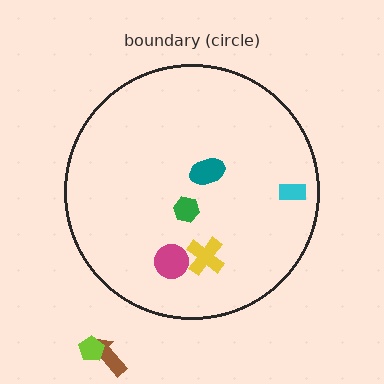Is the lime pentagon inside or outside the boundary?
Outside.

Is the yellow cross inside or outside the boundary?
Inside.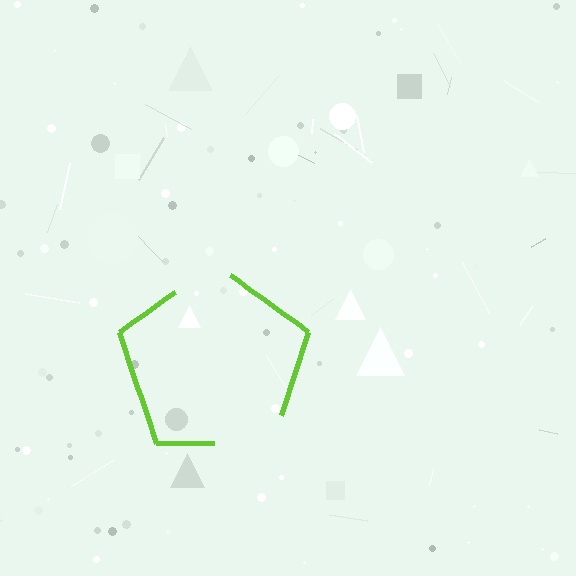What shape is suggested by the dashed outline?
The dashed outline suggests a pentagon.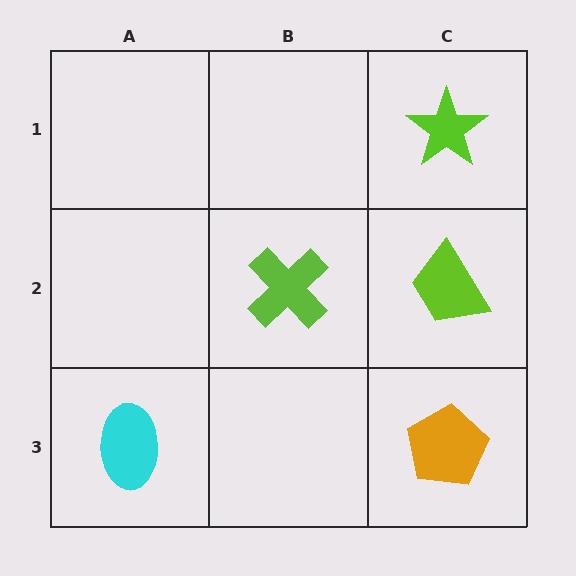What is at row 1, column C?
A lime star.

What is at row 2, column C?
A lime trapezoid.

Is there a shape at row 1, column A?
No, that cell is empty.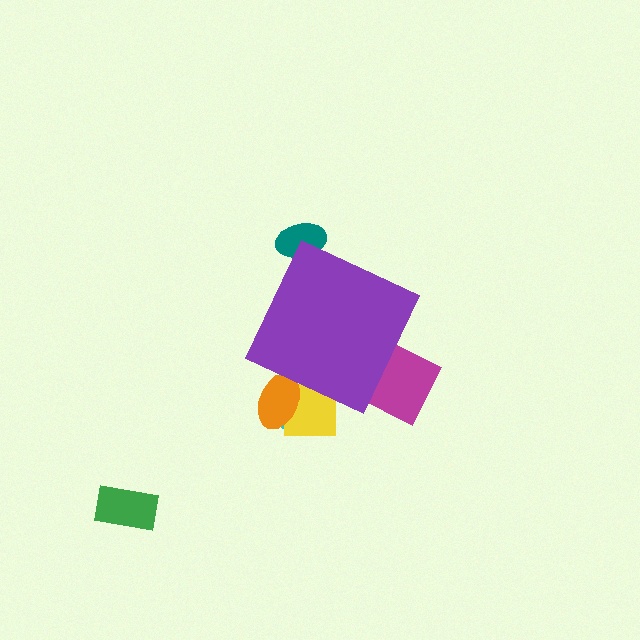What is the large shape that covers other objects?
A purple diamond.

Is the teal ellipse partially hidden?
Yes, the teal ellipse is partially hidden behind the purple diamond.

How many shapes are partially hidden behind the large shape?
5 shapes are partially hidden.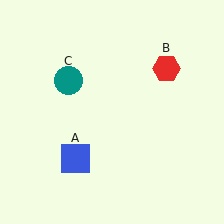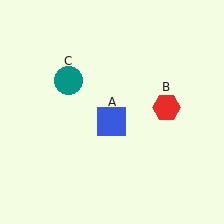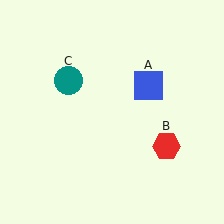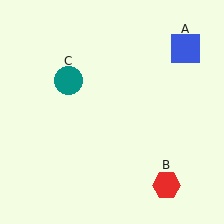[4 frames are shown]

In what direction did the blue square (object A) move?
The blue square (object A) moved up and to the right.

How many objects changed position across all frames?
2 objects changed position: blue square (object A), red hexagon (object B).